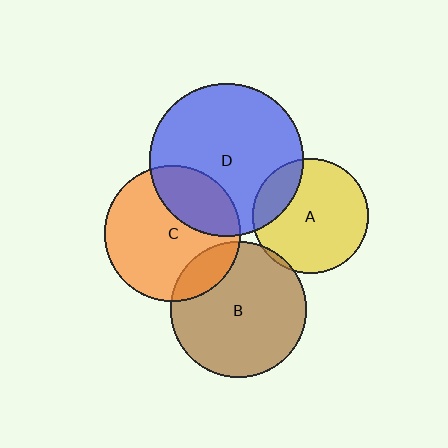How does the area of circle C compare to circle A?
Approximately 1.4 times.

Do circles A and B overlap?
Yes.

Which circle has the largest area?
Circle D (blue).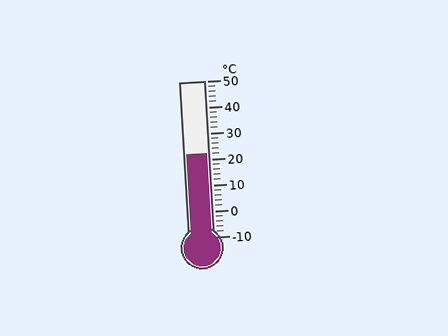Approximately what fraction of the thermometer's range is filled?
The thermometer is filled to approximately 55% of its range.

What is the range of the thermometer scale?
The thermometer scale ranges from -10°C to 50°C.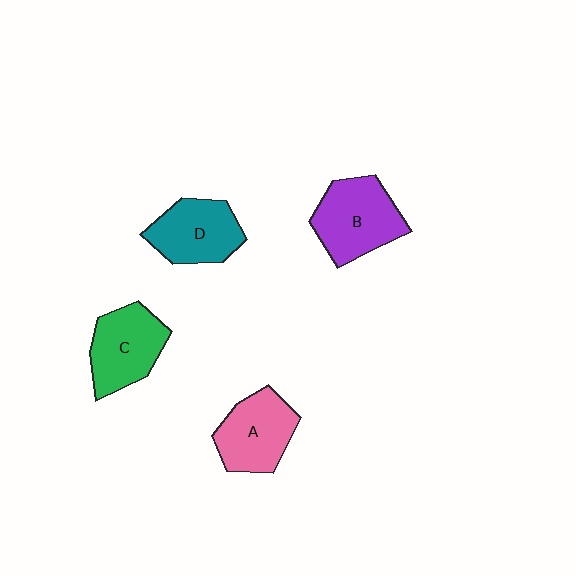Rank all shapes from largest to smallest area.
From largest to smallest: B (purple), C (green), A (pink), D (teal).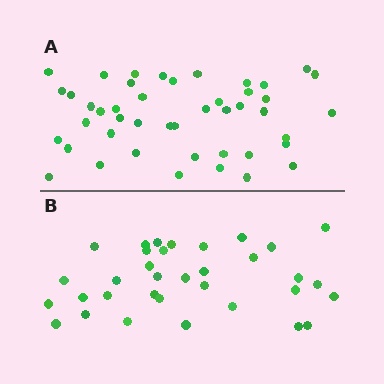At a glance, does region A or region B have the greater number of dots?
Region A (the top region) has more dots.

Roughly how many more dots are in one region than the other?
Region A has roughly 12 or so more dots than region B.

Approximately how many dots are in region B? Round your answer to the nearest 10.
About 30 dots. (The exact count is 34, which rounds to 30.)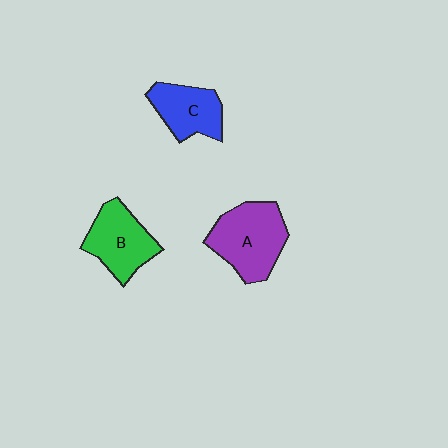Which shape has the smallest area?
Shape C (blue).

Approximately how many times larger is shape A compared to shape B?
Approximately 1.2 times.